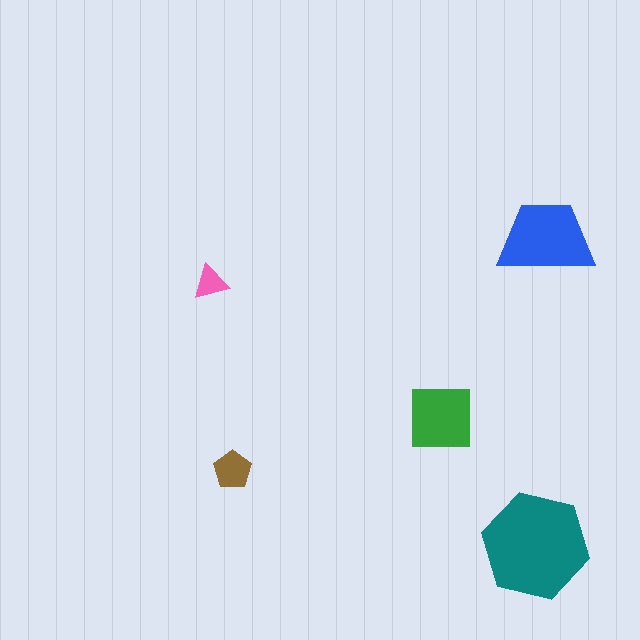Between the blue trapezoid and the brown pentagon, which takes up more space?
The blue trapezoid.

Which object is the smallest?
The pink triangle.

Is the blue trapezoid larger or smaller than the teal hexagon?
Smaller.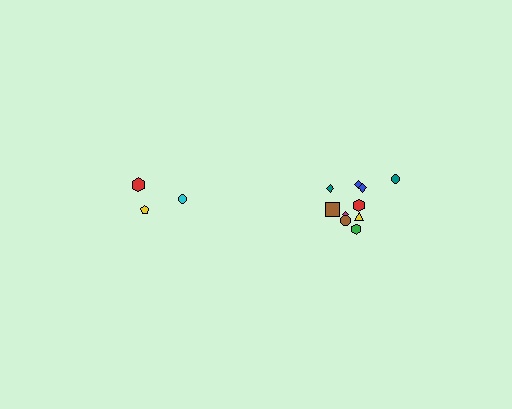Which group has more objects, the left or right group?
The right group.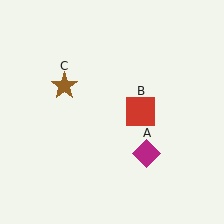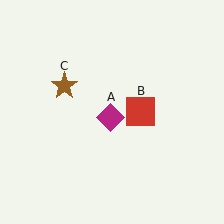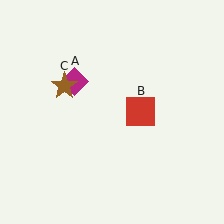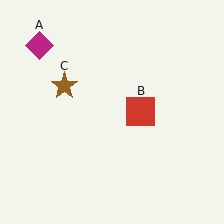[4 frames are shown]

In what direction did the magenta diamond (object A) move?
The magenta diamond (object A) moved up and to the left.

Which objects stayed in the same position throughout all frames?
Red square (object B) and brown star (object C) remained stationary.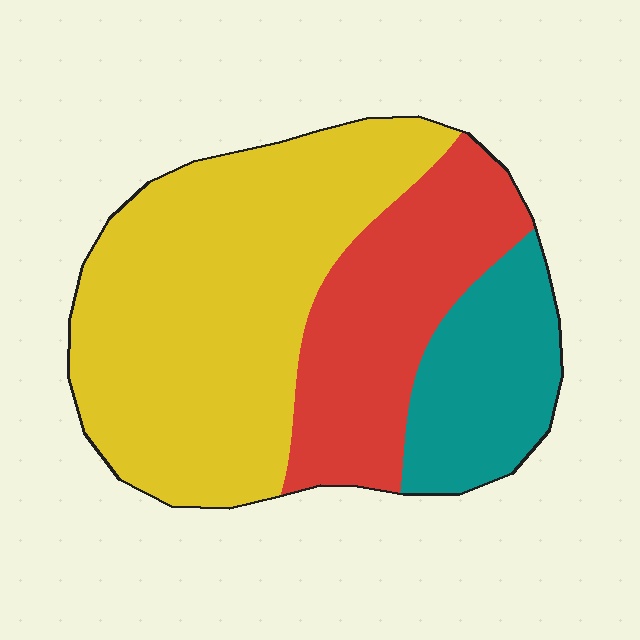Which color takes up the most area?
Yellow, at roughly 55%.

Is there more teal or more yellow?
Yellow.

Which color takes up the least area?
Teal, at roughly 20%.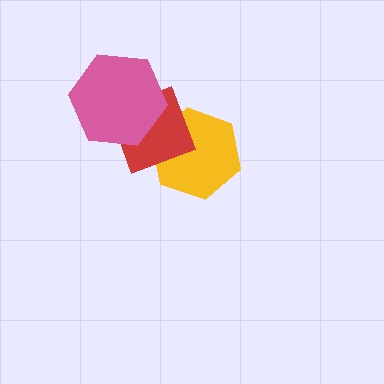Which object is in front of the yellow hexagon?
The red diamond is in front of the yellow hexagon.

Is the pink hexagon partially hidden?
No, no other shape covers it.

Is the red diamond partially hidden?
Yes, it is partially covered by another shape.